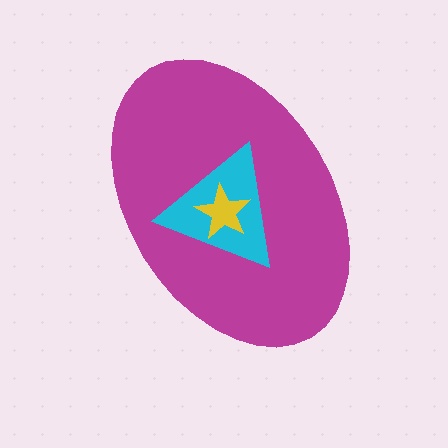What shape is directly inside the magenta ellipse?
The cyan triangle.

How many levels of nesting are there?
3.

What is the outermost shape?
The magenta ellipse.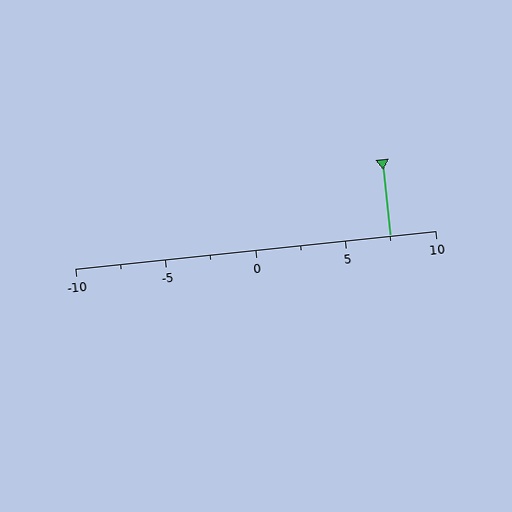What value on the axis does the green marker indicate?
The marker indicates approximately 7.5.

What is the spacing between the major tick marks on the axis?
The major ticks are spaced 5 apart.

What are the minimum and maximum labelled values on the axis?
The axis runs from -10 to 10.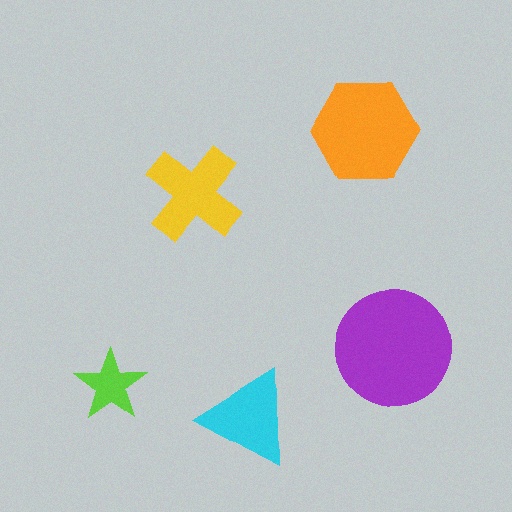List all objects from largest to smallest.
The purple circle, the orange hexagon, the yellow cross, the cyan triangle, the lime star.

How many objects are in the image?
There are 5 objects in the image.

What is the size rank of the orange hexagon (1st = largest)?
2nd.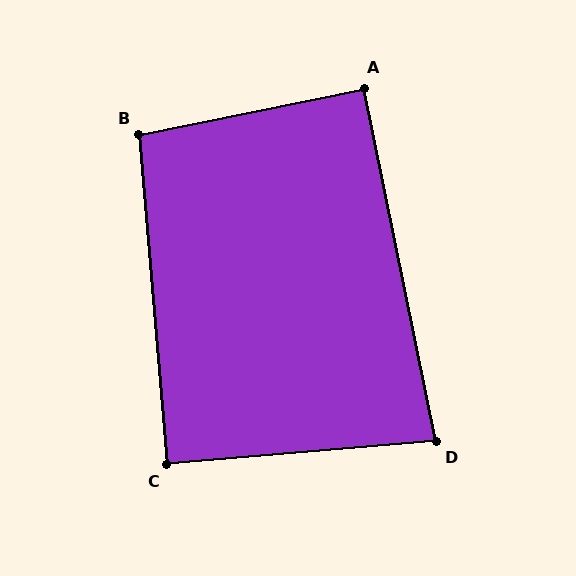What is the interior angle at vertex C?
Approximately 90 degrees (approximately right).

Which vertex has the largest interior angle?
B, at approximately 97 degrees.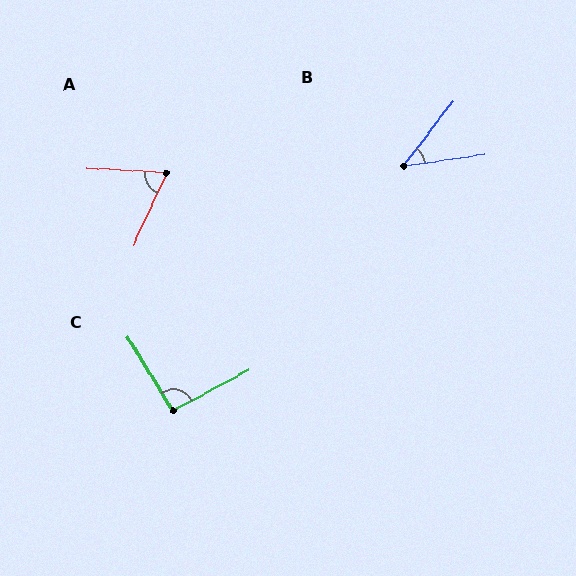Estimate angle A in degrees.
Approximately 69 degrees.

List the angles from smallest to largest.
B (44°), A (69°), C (93°).